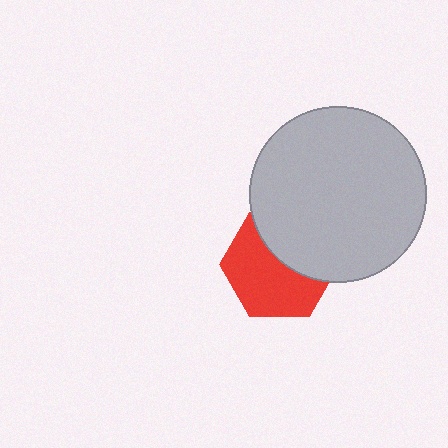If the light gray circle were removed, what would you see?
You would see the complete red hexagon.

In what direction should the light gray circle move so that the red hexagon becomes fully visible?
The light gray circle should move up. That is the shortest direction to clear the overlap and leave the red hexagon fully visible.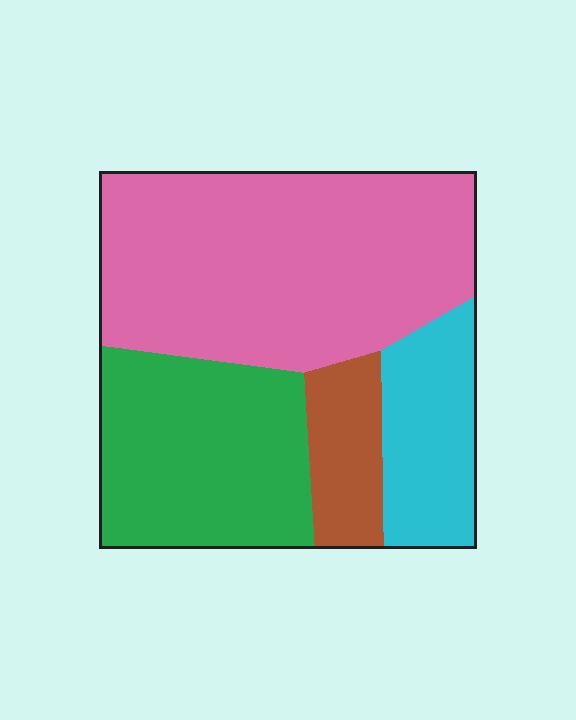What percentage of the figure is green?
Green covers about 30% of the figure.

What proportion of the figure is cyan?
Cyan takes up about one sixth (1/6) of the figure.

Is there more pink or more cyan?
Pink.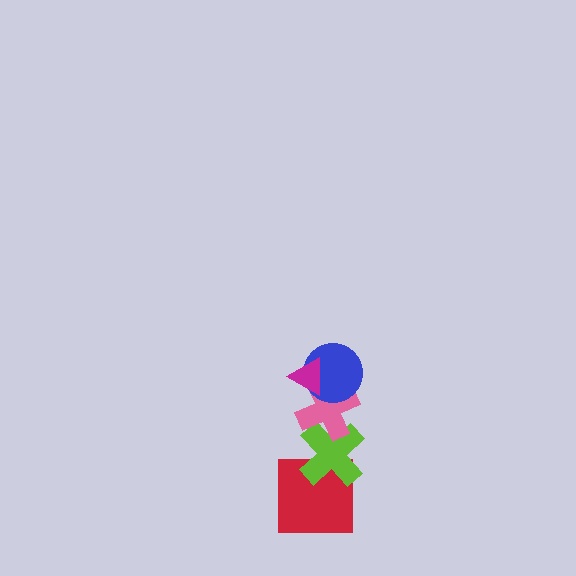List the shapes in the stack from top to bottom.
From top to bottom: the magenta triangle, the blue circle, the pink cross, the lime cross, the red square.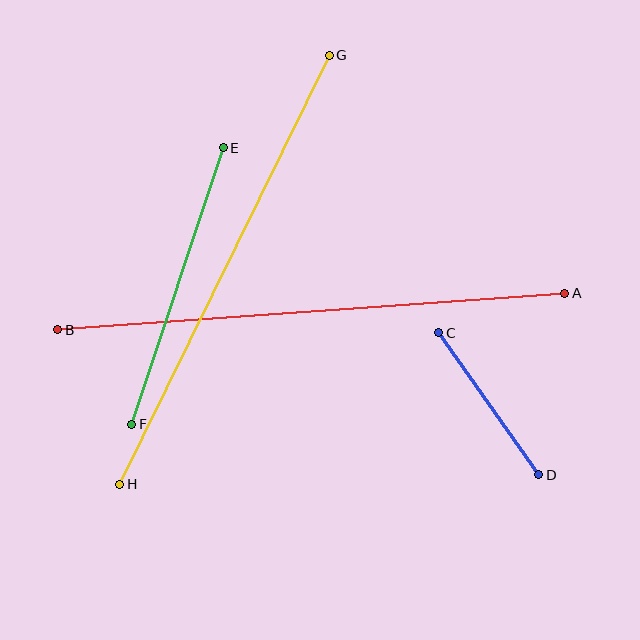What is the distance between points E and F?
The distance is approximately 291 pixels.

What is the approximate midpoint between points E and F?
The midpoint is at approximately (177, 286) pixels.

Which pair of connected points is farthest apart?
Points A and B are farthest apart.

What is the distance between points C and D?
The distance is approximately 174 pixels.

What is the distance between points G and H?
The distance is approximately 478 pixels.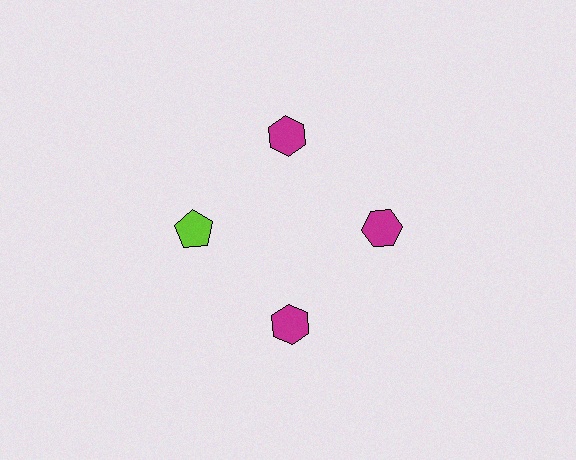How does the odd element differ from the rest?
It differs in both color (lime instead of magenta) and shape (pentagon instead of hexagon).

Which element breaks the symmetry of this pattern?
The lime pentagon at roughly the 9 o'clock position breaks the symmetry. All other shapes are magenta hexagons.